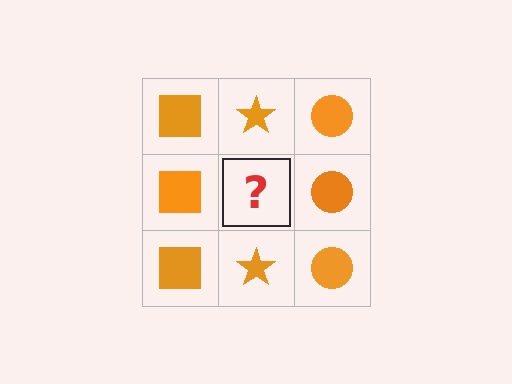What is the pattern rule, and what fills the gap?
The rule is that each column has a consistent shape. The gap should be filled with an orange star.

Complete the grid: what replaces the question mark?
The question mark should be replaced with an orange star.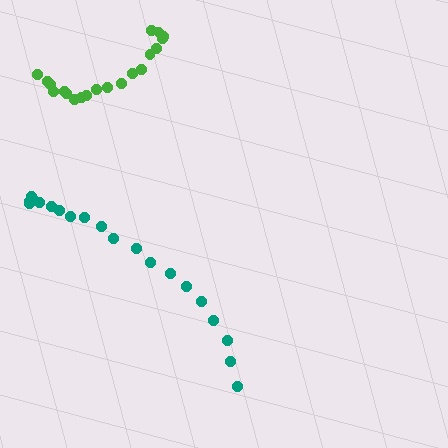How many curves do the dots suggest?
There are 2 distinct paths.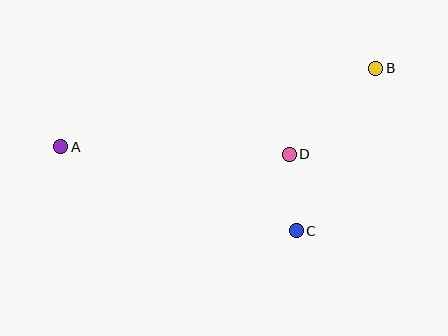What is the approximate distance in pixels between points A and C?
The distance between A and C is approximately 250 pixels.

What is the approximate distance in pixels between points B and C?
The distance between B and C is approximately 181 pixels.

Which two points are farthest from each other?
Points A and B are farthest from each other.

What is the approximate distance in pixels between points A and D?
The distance between A and D is approximately 228 pixels.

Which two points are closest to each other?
Points C and D are closest to each other.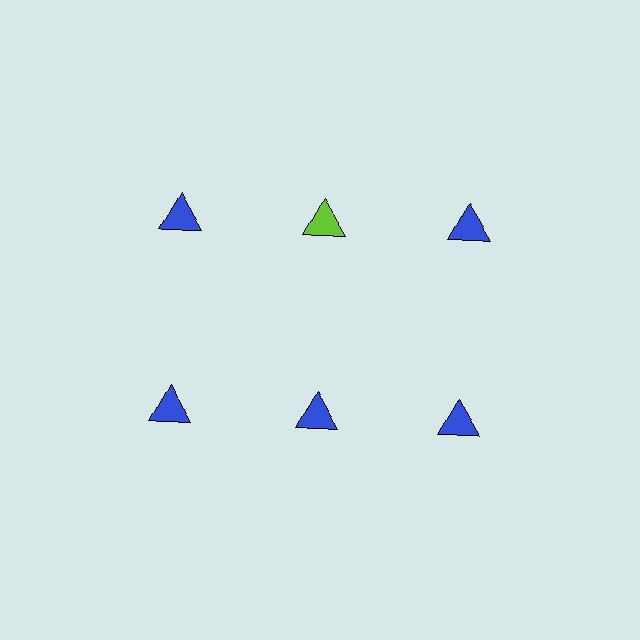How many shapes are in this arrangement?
There are 6 shapes arranged in a grid pattern.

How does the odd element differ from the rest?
It has a different color: lime instead of blue.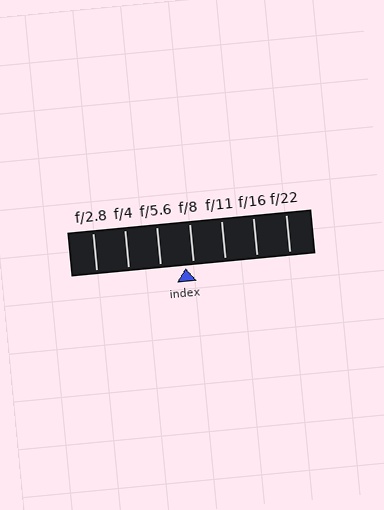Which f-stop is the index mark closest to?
The index mark is closest to f/8.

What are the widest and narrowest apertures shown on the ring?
The widest aperture shown is f/2.8 and the narrowest is f/22.